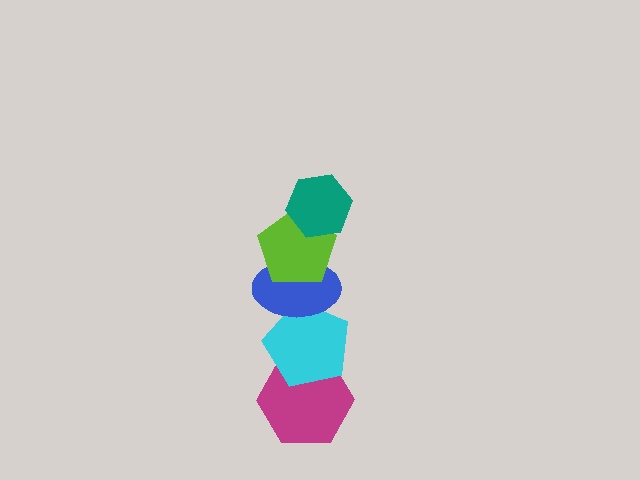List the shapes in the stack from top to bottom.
From top to bottom: the teal hexagon, the lime pentagon, the blue ellipse, the cyan pentagon, the magenta hexagon.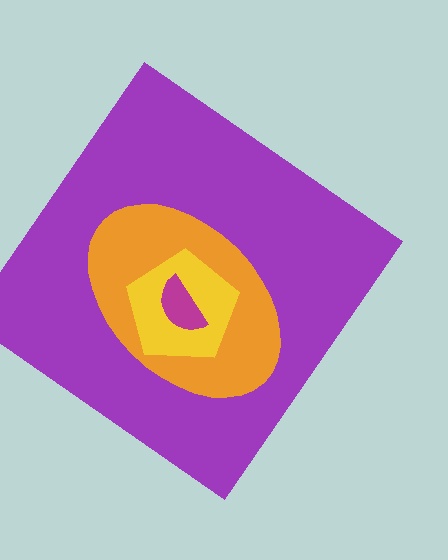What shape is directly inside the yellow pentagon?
The magenta semicircle.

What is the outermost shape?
The purple diamond.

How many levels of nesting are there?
4.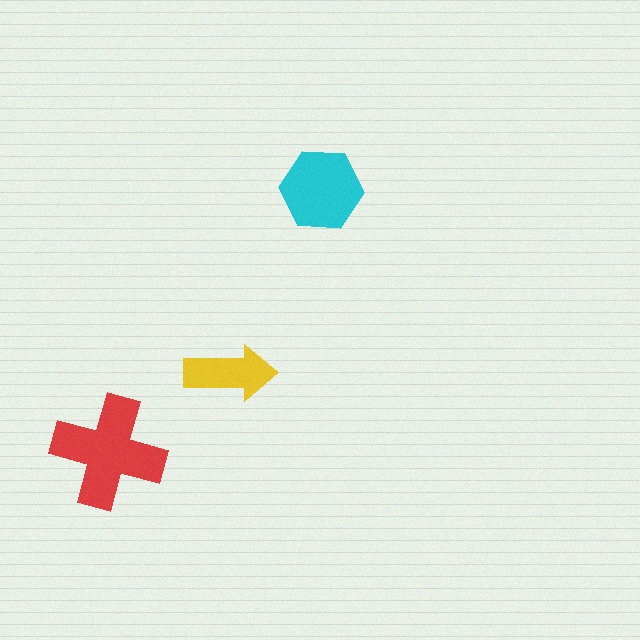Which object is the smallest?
The yellow arrow.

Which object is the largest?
The red cross.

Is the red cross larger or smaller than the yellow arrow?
Larger.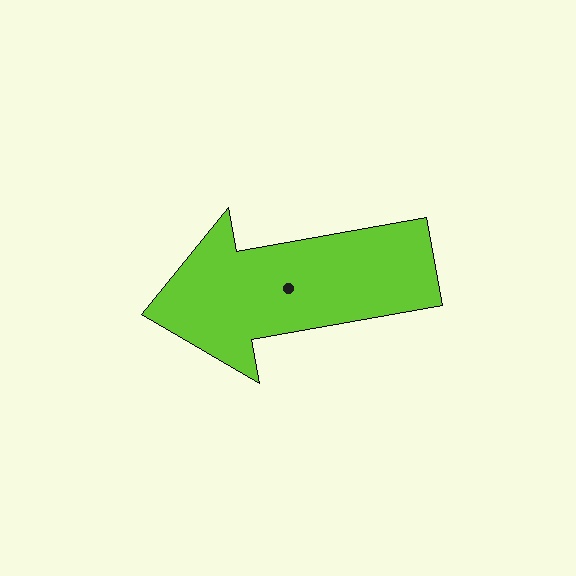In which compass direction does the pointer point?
West.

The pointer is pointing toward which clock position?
Roughly 9 o'clock.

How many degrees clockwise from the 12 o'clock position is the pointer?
Approximately 260 degrees.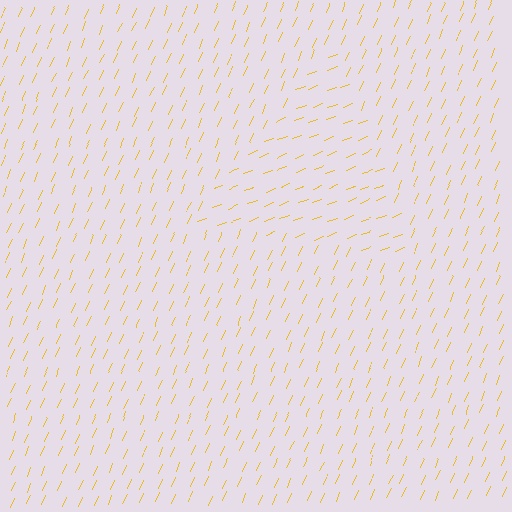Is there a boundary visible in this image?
Yes, there is a texture boundary formed by a change in line orientation.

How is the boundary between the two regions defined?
The boundary is defined purely by a change in line orientation (approximately 45 degrees difference). All lines are the same color and thickness.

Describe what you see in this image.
The image is filled with small yellow line segments. A triangle region in the image has lines oriented differently from the surrounding lines, creating a visible texture boundary.